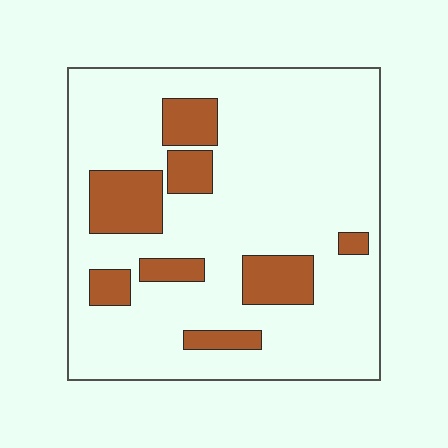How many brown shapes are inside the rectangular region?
8.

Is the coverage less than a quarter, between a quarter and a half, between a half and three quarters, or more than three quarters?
Less than a quarter.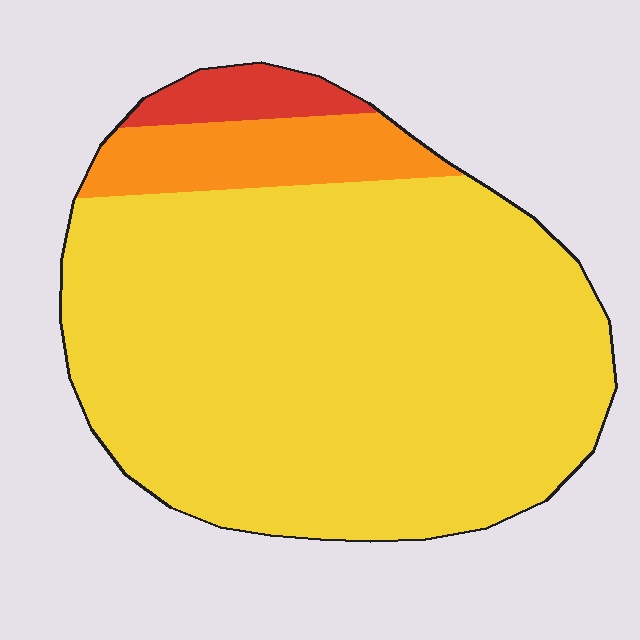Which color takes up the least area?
Red, at roughly 5%.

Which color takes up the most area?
Yellow, at roughly 85%.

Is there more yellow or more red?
Yellow.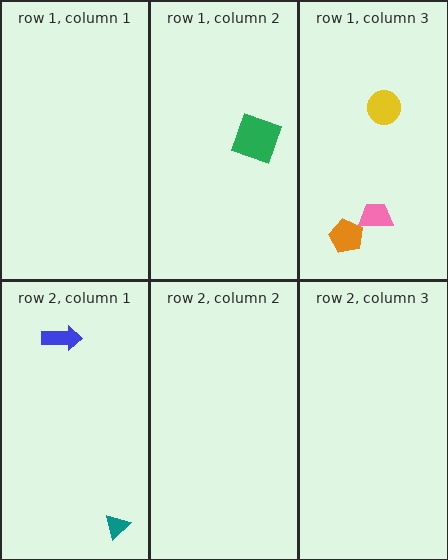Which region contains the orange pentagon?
The row 1, column 3 region.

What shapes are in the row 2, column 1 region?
The blue arrow, the teal triangle.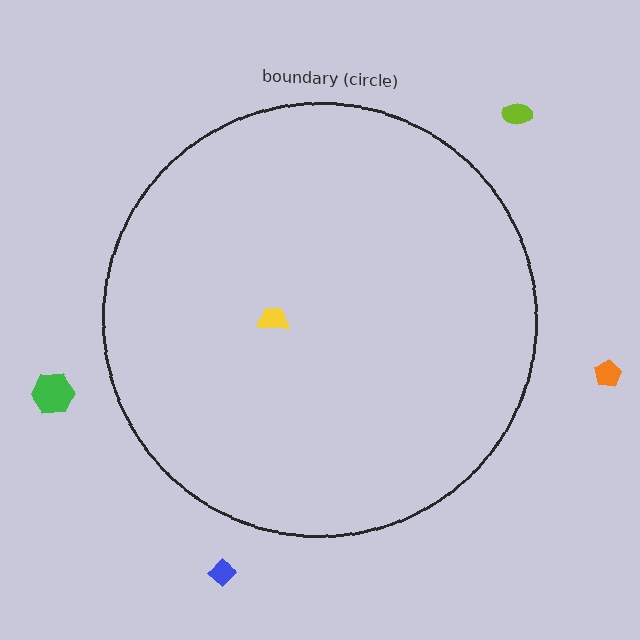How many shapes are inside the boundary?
1 inside, 4 outside.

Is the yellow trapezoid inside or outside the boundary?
Inside.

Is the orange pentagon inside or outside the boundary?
Outside.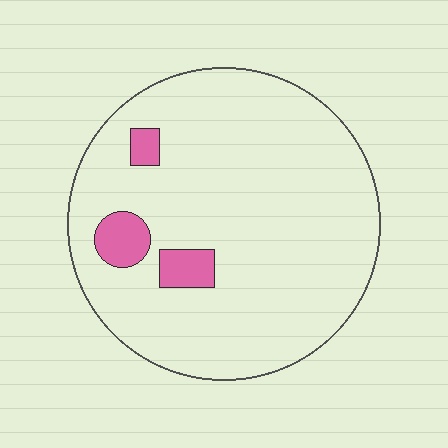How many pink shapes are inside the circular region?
3.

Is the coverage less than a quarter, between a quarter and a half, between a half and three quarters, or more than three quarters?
Less than a quarter.